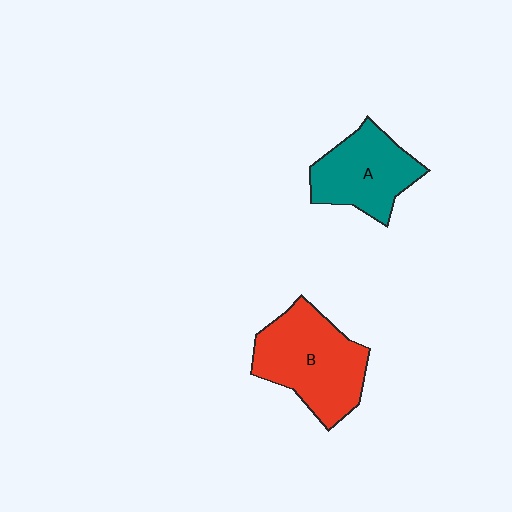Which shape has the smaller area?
Shape A (teal).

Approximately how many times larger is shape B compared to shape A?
Approximately 1.3 times.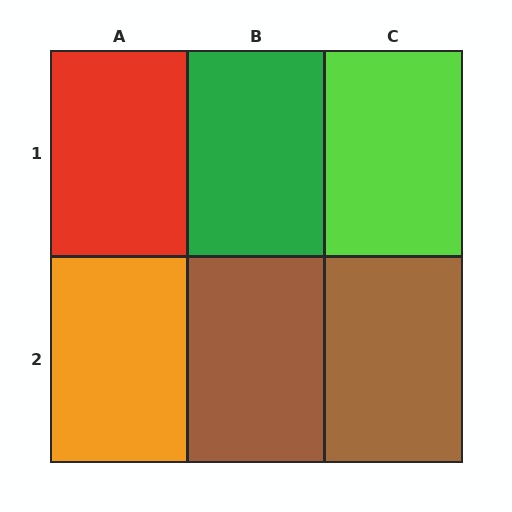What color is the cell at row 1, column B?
Green.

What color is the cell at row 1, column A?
Red.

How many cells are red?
1 cell is red.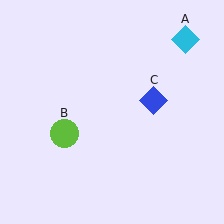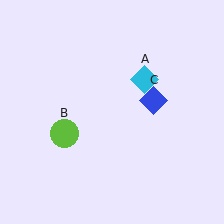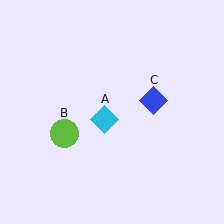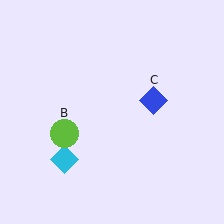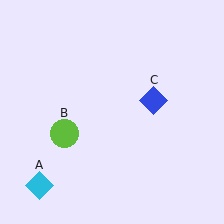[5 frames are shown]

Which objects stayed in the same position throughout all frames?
Lime circle (object B) and blue diamond (object C) remained stationary.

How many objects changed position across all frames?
1 object changed position: cyan diamond (object A).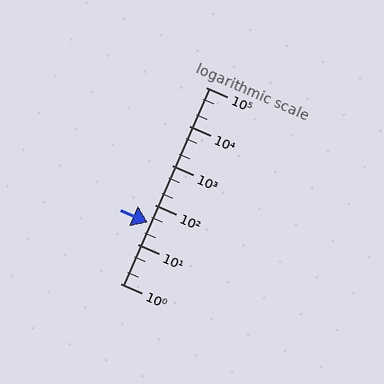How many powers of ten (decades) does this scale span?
The scale spans 5 decades, from 1 to 100000.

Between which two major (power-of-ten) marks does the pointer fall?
The pointer is between 10 and 100.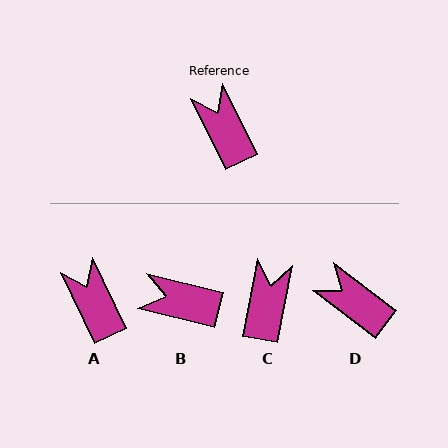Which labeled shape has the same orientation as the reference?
A.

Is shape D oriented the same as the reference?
No, it is off by about 27 degrees.